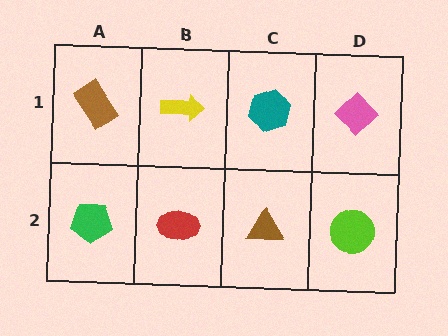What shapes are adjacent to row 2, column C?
A teal hexagon (row 1, column C), a red ellipse (row 2, column B), a lime circle (row 2, column D).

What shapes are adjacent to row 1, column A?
A green pentagon (row 2, column A), a yellow arrow (row 1, column B).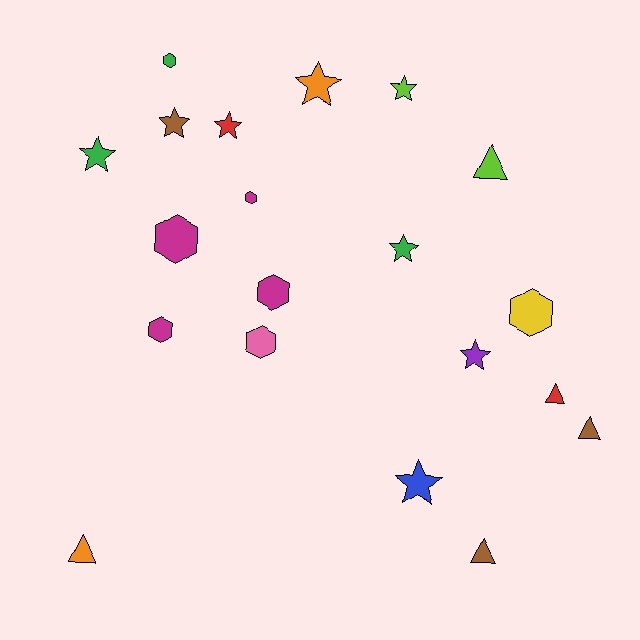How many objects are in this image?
There are 20 objects.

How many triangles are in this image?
There are 5 triangles.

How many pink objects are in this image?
There is 1 pink object.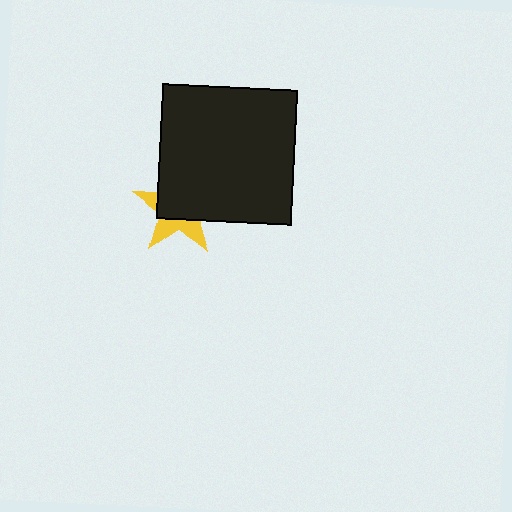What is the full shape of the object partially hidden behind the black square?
The partially hidden object is a yellow star.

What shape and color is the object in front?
The object in front is a black square.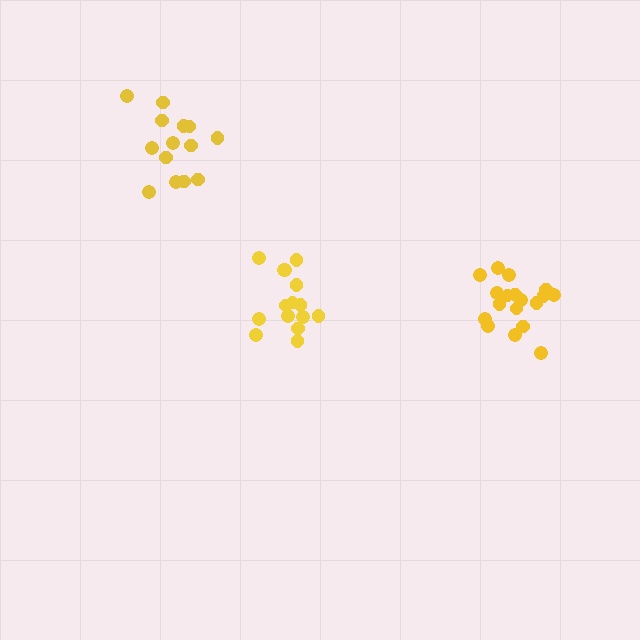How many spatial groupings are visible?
There are 3 spatial groupings.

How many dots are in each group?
Group 1: 15 dots, Group 2: 14 dots, Group 3: 18 dots (47 total).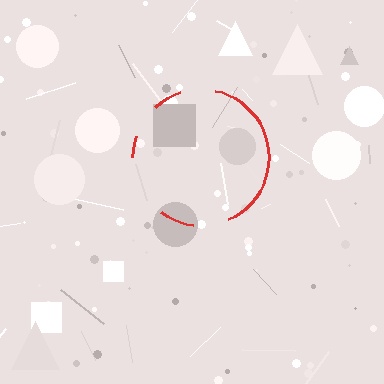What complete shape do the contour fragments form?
The contour fragments form a circle.